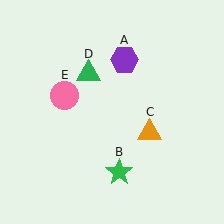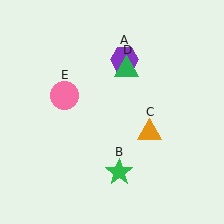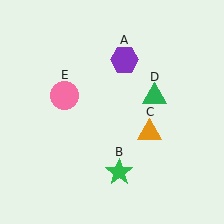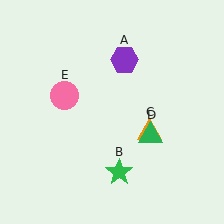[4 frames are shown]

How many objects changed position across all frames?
1 object changed position: green triangle (object D).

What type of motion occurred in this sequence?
The green triangle (object D) rotated clockwise around the center of the scene.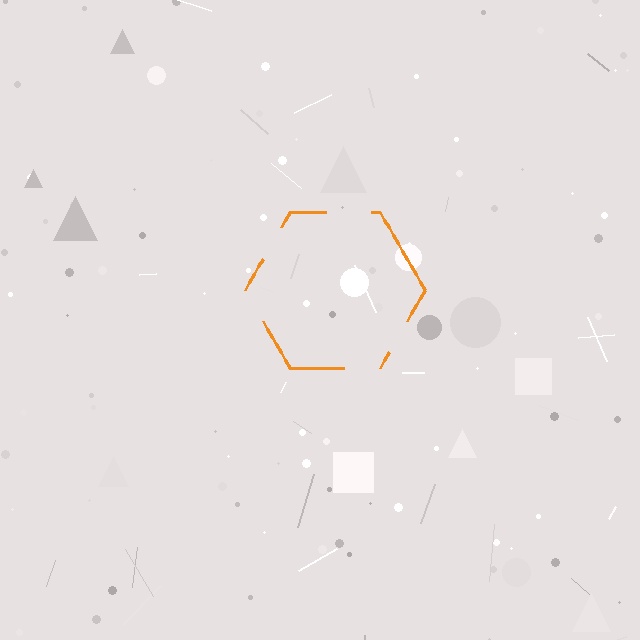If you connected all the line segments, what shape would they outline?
They would outline a hexagon.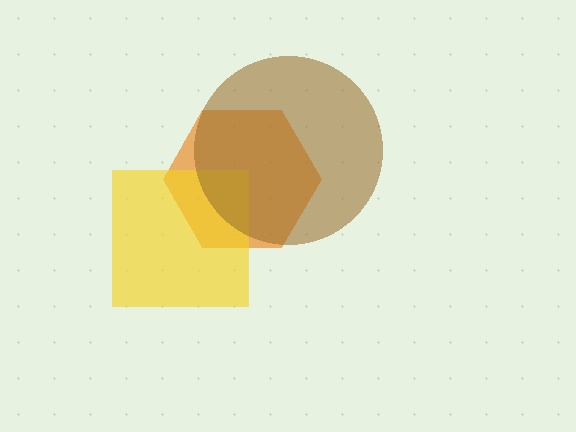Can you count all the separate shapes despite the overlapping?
Yes, there are 3 separate shapes.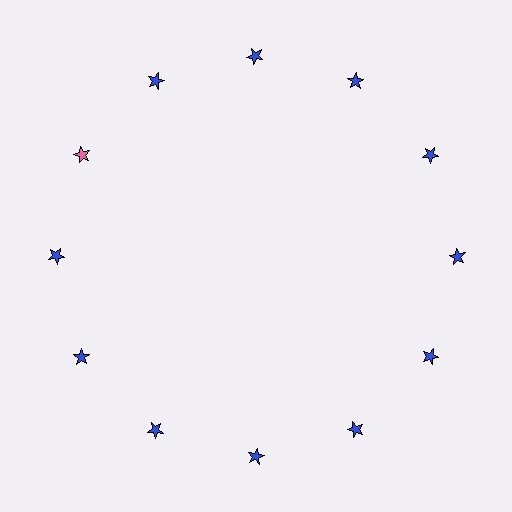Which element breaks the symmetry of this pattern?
The pink star at roughly the 10 o'clock position breaks the symmetry. All other shapes are blue stars.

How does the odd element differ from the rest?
It has a different color: pink instead of blue.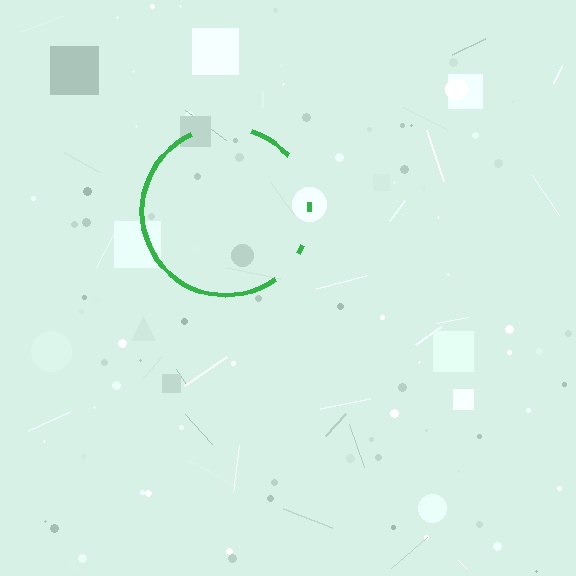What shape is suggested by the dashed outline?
The dashed outline suggests a circle.